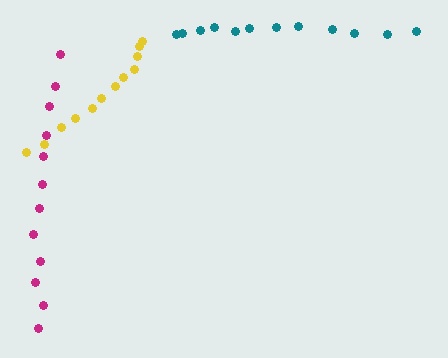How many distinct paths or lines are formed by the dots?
There are 3 distinct paths.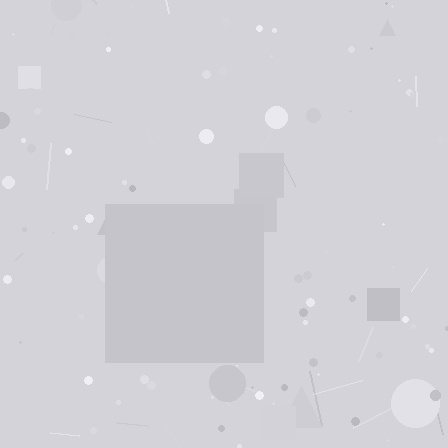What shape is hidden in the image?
A square is hidden in the image.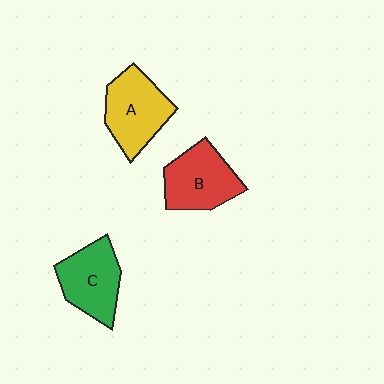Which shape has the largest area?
Shape A (yellow).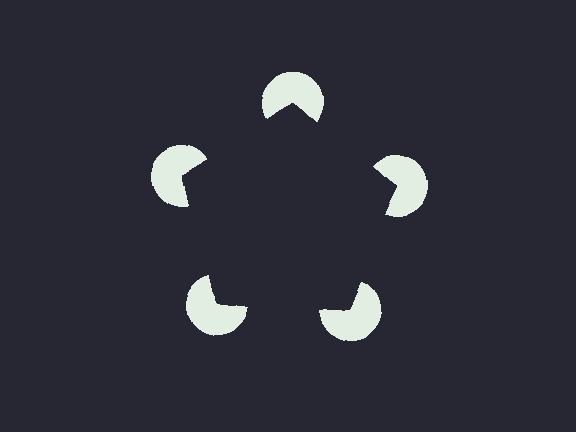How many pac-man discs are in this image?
There are 5 — one at each vertex of the illusory pentagon.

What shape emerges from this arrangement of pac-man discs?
An illusory pentagon — its edges are inferred from the aligned wedge cuts in the pac-man discs, not physically drawn.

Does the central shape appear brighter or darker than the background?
It typically appears slightly darker than the background, even though no actual brightness change is drawn.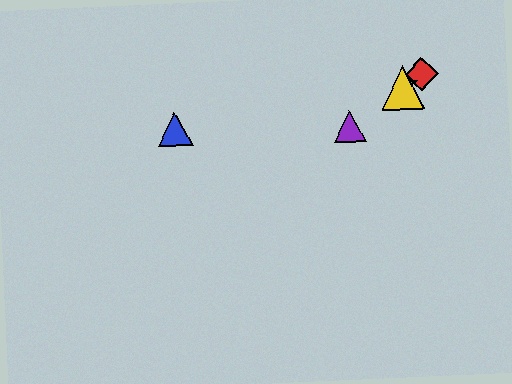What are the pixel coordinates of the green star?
The green star is at (407, 84).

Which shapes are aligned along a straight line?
The red diamond, the green star, the yellow triangle, the purple triangle are aligned along a straight line.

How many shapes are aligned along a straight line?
4 shapes (the red diamond, the green star, the yellow triangle, the purple triangle) are aligned along a straight line.